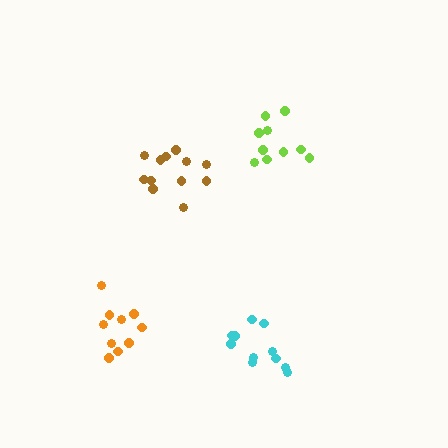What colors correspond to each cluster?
The clusters are colored: brown, lime, cyan, orange.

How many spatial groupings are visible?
There are 4 spatial groupings.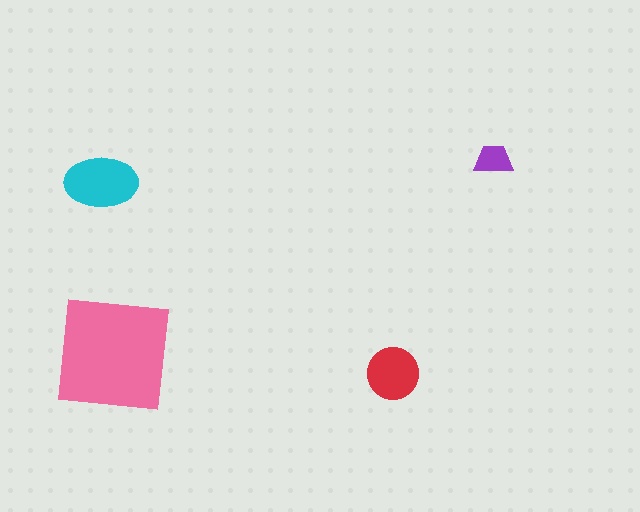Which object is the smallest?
The purple trapezoid.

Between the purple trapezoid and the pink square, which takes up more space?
The pink square.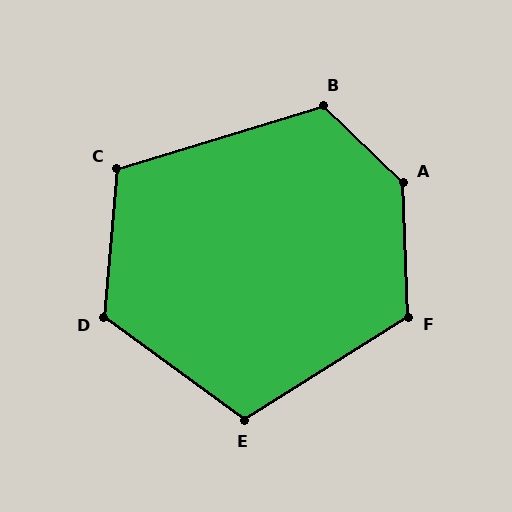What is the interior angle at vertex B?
Approximately 119 degrees (obtuse).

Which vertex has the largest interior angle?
A, at approximately 136 degrees.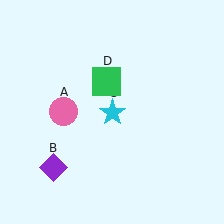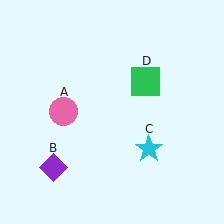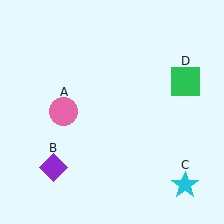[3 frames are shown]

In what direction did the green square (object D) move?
The green square (object D) moved right.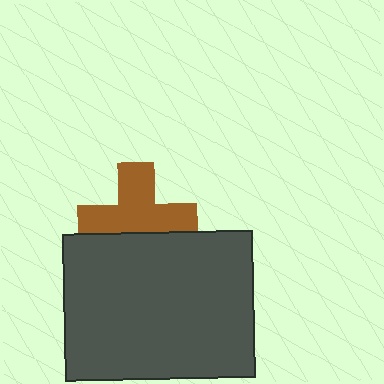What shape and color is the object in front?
The object in front is a dark gray rectangle.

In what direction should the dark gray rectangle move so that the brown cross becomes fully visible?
The dark gray rectangle should move down. That is the shortest direction to clear the overlap and leave the brown cross fully visible.